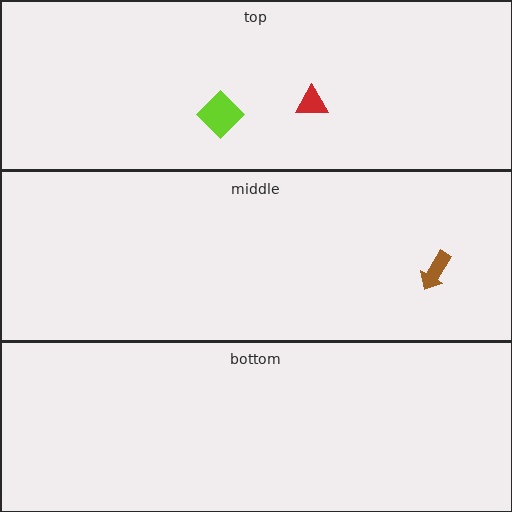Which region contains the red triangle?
The top region.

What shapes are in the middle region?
The brown arrow.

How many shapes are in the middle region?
1.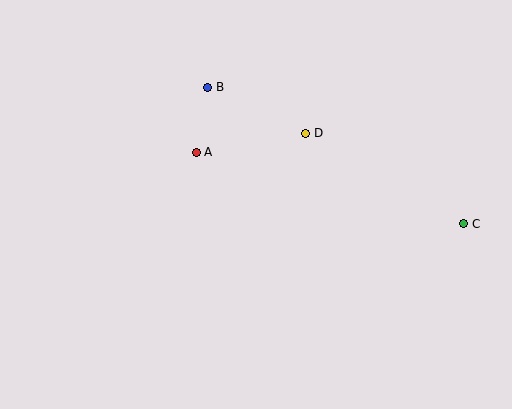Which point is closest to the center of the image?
Point A at (196, 152) is closest to the center.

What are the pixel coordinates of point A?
Point A is at (196, 152).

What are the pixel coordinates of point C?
Point C is at (464, 224).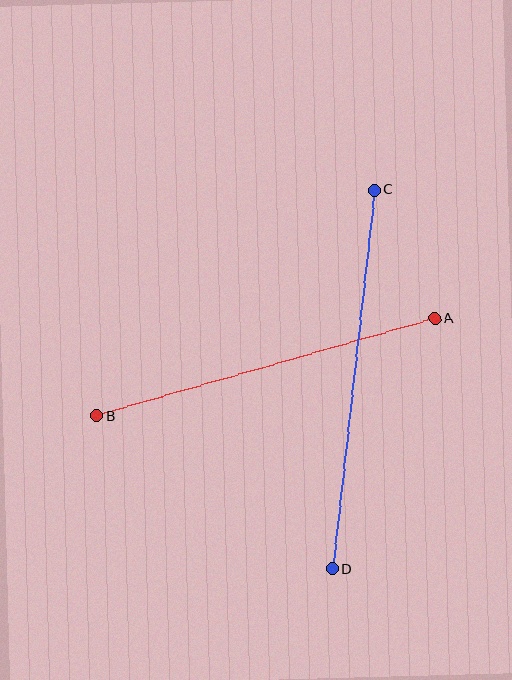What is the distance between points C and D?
The distance is approximately 381 pixels.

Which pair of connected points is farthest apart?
Points C and D are farthest apart.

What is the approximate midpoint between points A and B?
The midpoint is at approximately (266, 367) pixels.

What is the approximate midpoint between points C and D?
The midpoint is at approximately (353, 380) pixels.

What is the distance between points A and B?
The distance is approximately 352 pixels.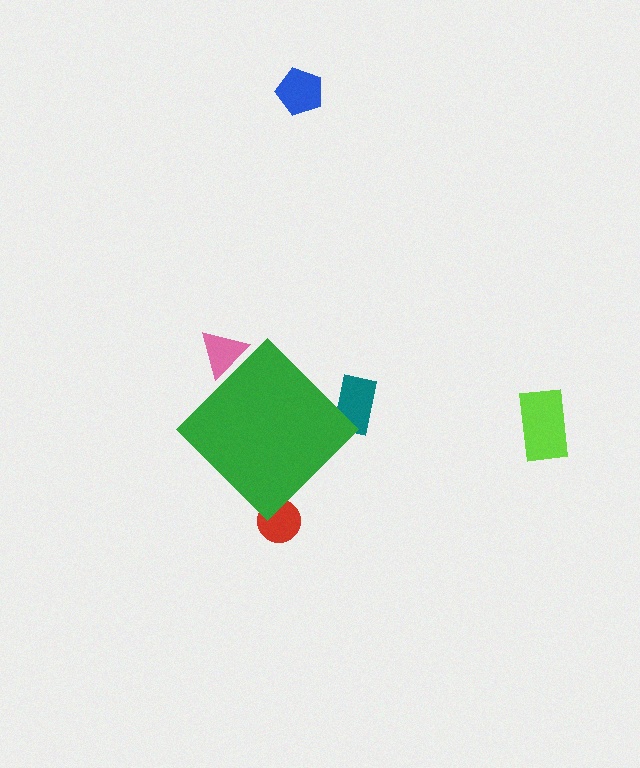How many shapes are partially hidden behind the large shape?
3 shapes are partially hidden.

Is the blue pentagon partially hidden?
No, the blue pentagon is fully visible.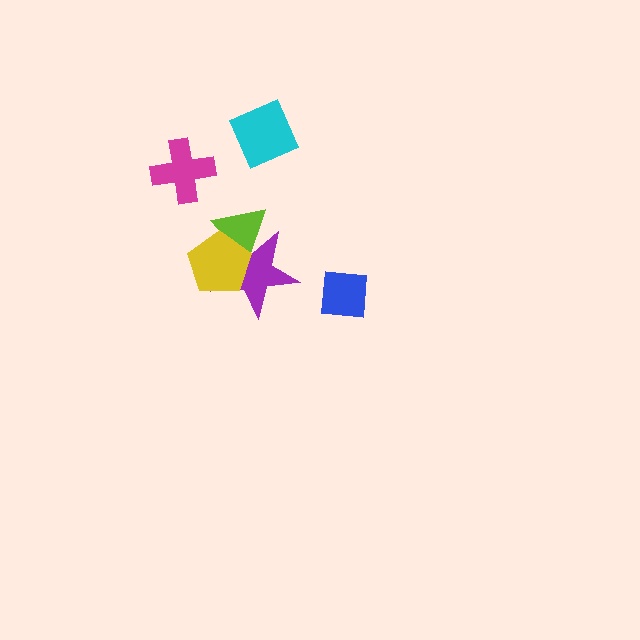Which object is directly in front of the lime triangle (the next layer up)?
The purple star is directly in front of the lime triangle.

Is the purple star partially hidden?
Yes, it is partially covered by another shape.